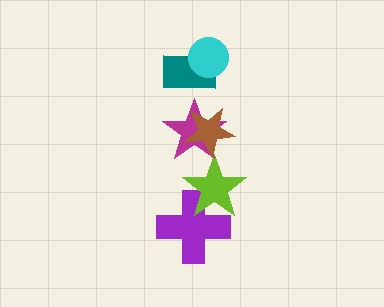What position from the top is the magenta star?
The magenta star is 4th from the top.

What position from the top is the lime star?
The lime star is 5th from the top.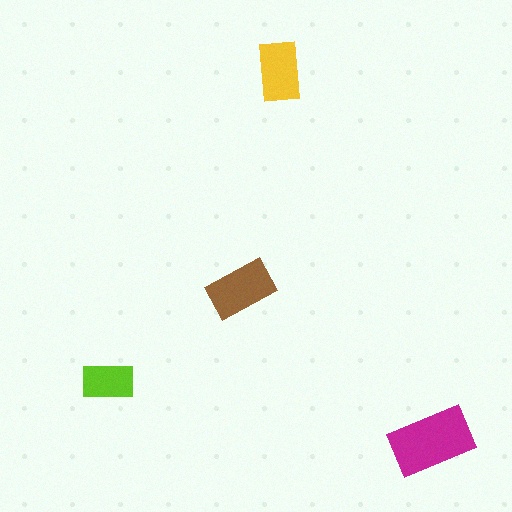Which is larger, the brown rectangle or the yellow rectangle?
The brown one.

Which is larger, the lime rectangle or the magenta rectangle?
The magenta one.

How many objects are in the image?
There are 4 objects in the image.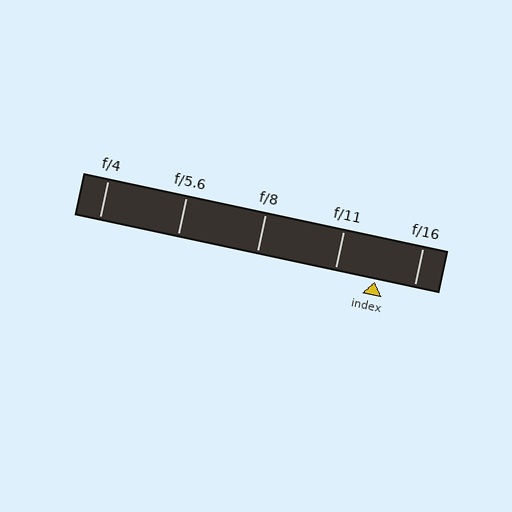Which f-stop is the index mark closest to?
The index mark is closest to f/16.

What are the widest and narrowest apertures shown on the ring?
The widest aperture shown is f/4 and the narrowest is f/16.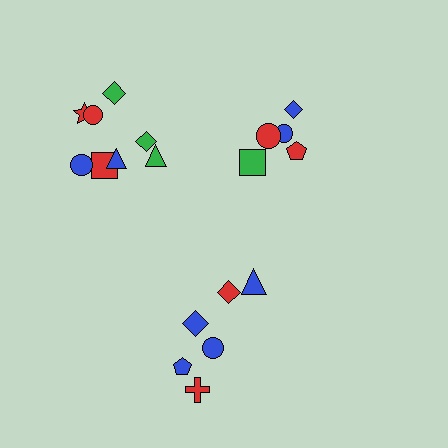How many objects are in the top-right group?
There are 5 objects.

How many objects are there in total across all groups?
There are 19 objects.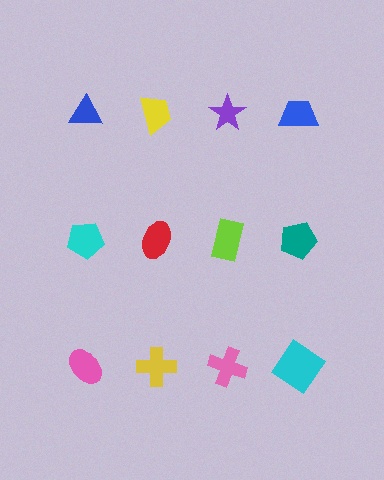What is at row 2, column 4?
A teal pentagon.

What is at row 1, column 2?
A yellow trapezoid.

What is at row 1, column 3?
A purple star.